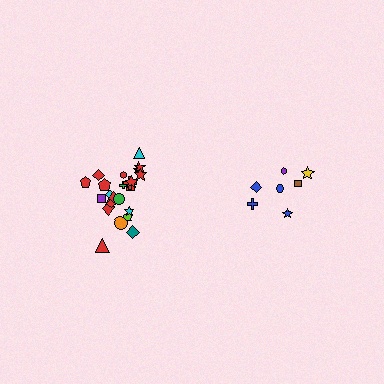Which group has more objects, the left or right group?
The left group.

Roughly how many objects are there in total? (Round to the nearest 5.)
Roughly 30 objects in total.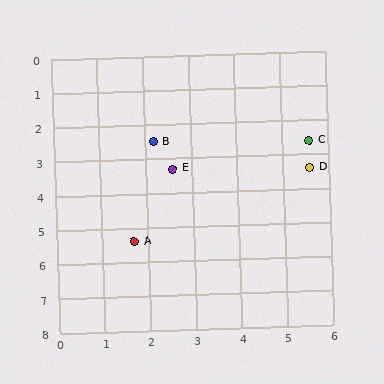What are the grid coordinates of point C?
Point C is at approximately (5.6, 2.6).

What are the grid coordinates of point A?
Point A is at approximately (1.7, 5.4).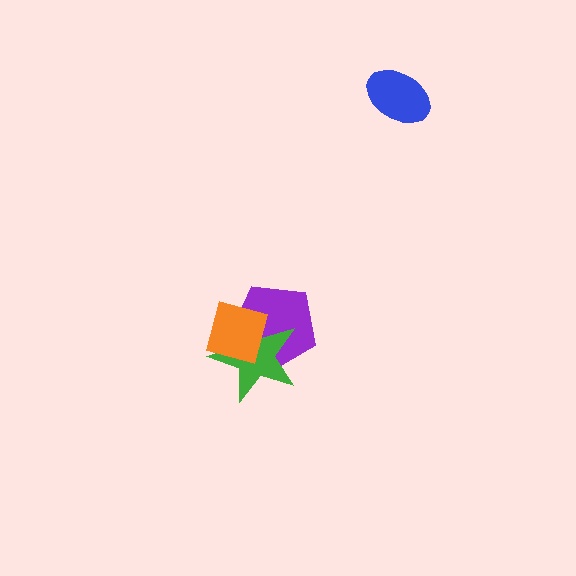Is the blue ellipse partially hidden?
No, no other shape covers it.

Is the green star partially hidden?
Yes, it is partially covered by another shape.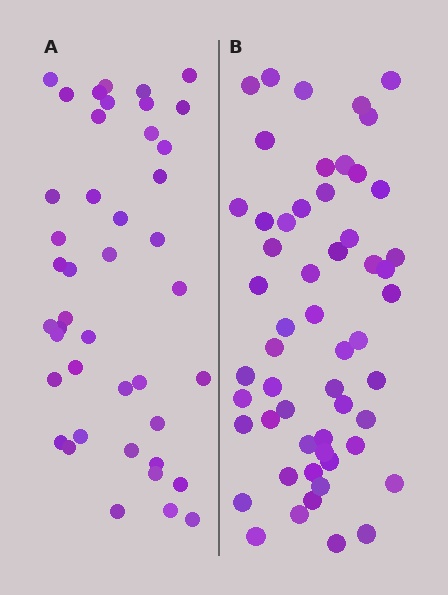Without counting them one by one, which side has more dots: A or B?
Region B (the right region) has more dots.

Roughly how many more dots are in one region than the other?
Region B has roughly 12 or so more dots than region A.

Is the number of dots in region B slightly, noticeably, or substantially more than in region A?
Region B has noticeably more, but not dramatically so. The ratio is roughly 1.3 to 1.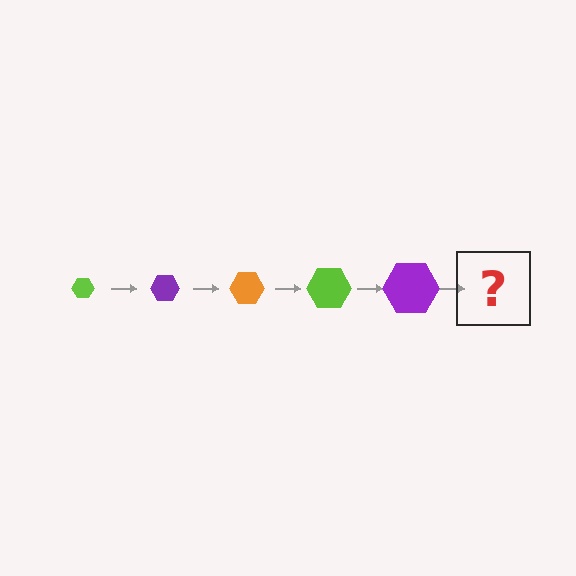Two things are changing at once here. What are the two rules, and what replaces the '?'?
The two rules are that the hexagon grows larger each step and the color cycles through lime, purple, and orange. The '?' should be an orange hexagon, larger than the previous one.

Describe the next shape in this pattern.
It should be an orange hexagon, larger than the previous one.